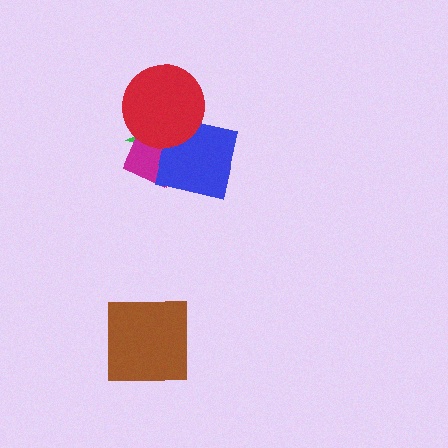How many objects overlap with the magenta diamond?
3 objects overlap with the magenta diamond.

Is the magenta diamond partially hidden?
Yes, it is partially covered by another shape.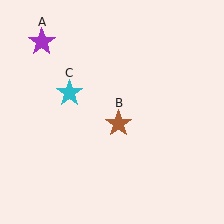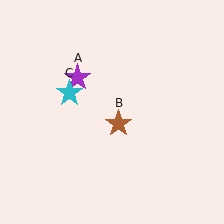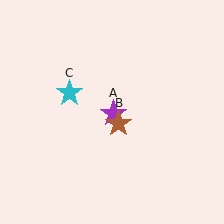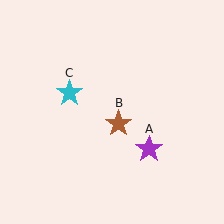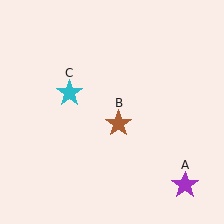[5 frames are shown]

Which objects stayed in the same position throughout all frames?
Brown star (object B) and cyan star (object C) remained stationary.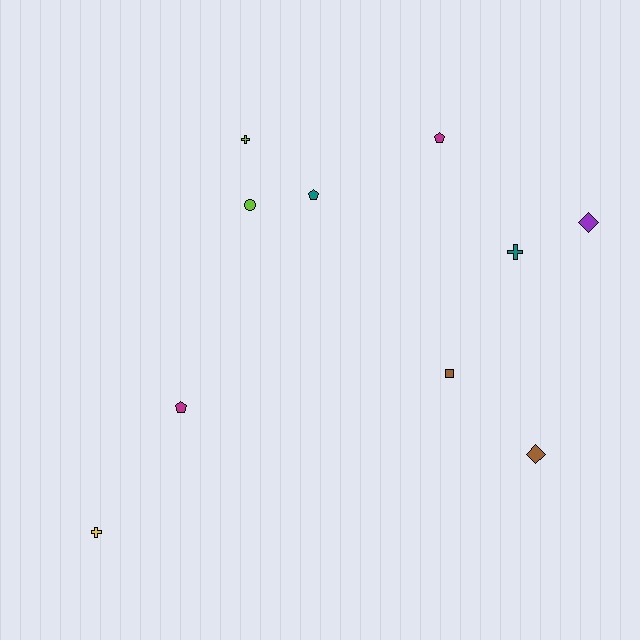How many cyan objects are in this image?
There are no cyan objects.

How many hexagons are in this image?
There are no hexagons.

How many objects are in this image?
There are 10 objects.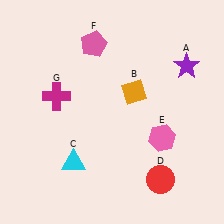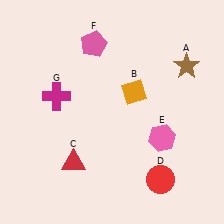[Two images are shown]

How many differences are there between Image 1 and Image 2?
There are 2 differences between the two images.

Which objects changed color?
A changed from purple to brown. C changed from cyan to red.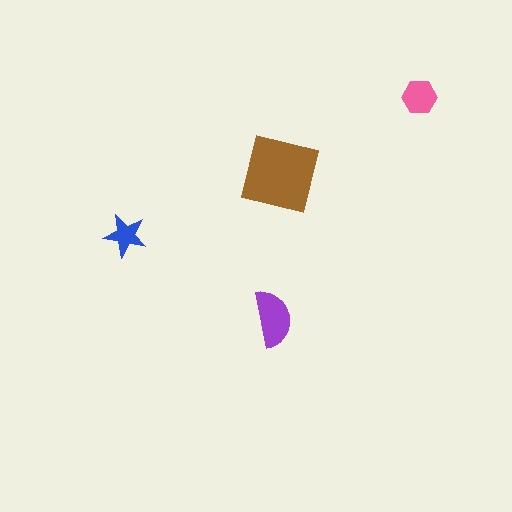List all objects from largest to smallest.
The brown square, the purple semicircle, the pink hexagon, the blue star.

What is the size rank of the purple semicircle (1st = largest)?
2nd.